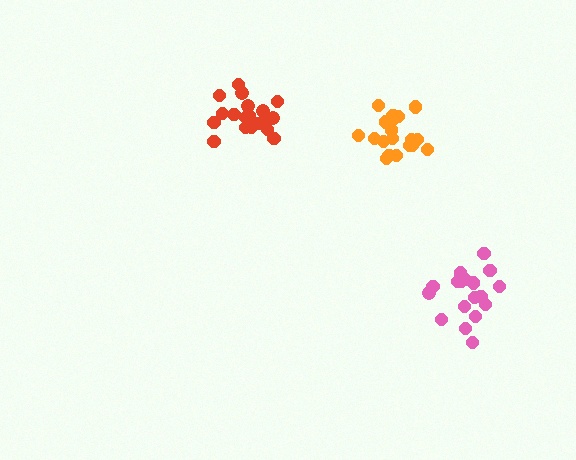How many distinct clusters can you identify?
There are 3 distinct clusters.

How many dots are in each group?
Group 1: 19 dots, Group 2: 19 dots, Group 3: 19 dots (57 total).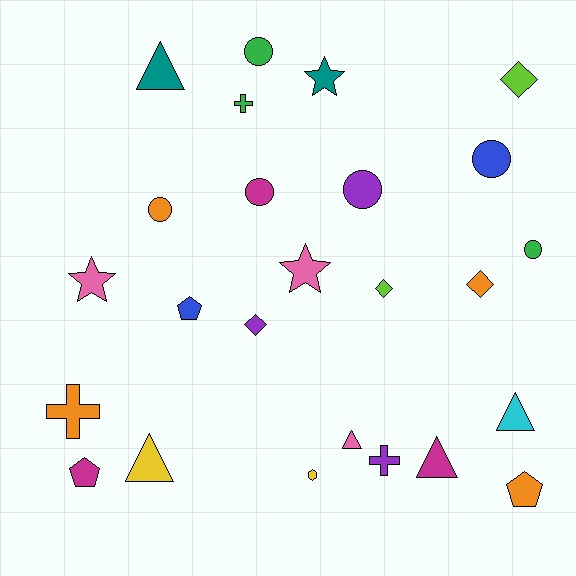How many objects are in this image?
There are 25 objects.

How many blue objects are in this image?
There are 2 blue objects.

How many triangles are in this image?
There are 5 triangles.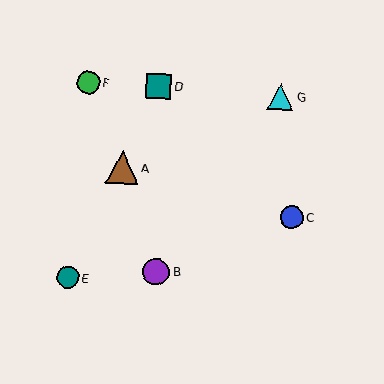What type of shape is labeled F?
Shape F is a green circle.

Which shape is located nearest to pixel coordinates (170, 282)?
The purple circle (labeled B) at (156, 272) is nearest to that location.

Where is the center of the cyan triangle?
The center of the cyan triangle is at (280, 97).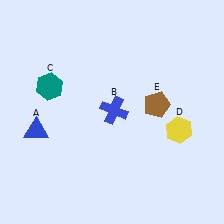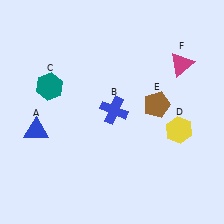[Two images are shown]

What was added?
A magenta triangle (F) was added in Image 2.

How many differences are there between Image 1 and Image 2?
There is 1 difference between the two images.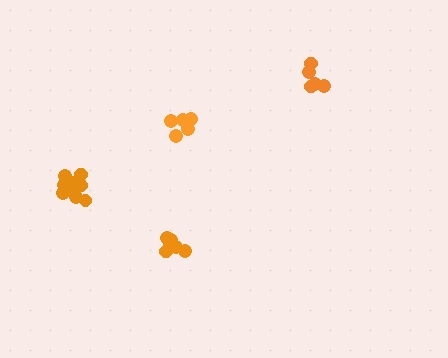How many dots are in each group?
Group 1: 11 dots, Group 2: 7 dots, Group 3: 5 dots, Group 4: 5 dots (28 total).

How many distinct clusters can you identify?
There are 4 distinct clusters.